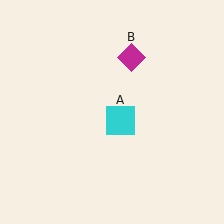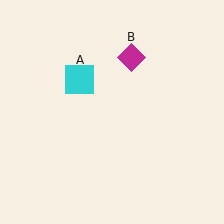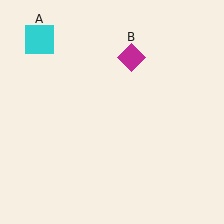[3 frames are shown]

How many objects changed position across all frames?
1 object changed position: cyan square (object A).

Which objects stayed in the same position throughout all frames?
Magenta diamond (object B) remained stationary.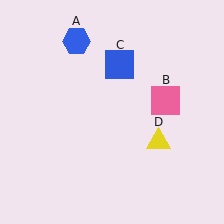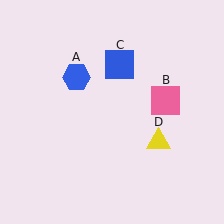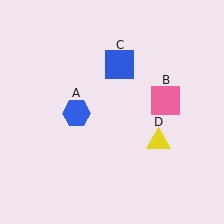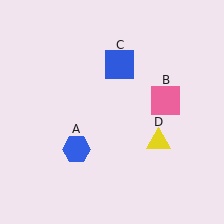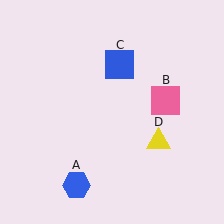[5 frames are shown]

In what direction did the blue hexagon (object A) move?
The blue hexagon (object A) moved down.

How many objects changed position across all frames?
1 object changed position: blue hexagon (object A).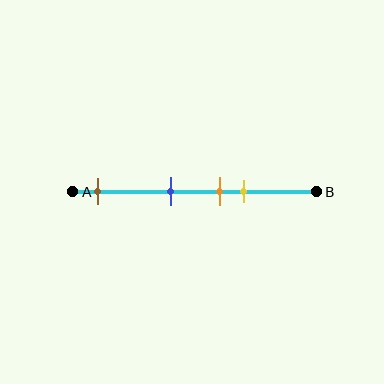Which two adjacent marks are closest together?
The orange and yellow marks are the closest adjacent pair.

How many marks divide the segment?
There are 4 marks dividing the segment.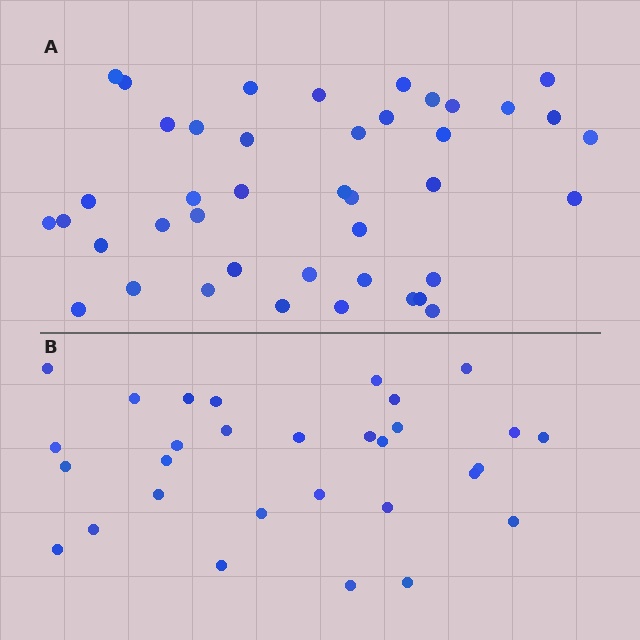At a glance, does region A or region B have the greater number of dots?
Region A (the top region) has more dots.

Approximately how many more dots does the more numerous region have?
Region A has roughly 12 or so more dots than region B.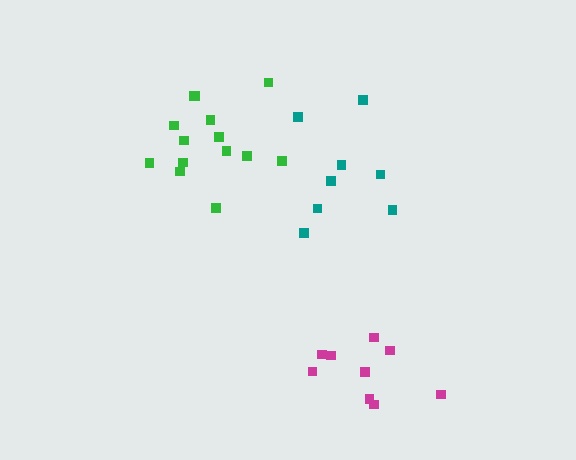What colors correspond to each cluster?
The clusters are colored: green, magenta, teal.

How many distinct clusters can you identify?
There are 3 distinct clusters.